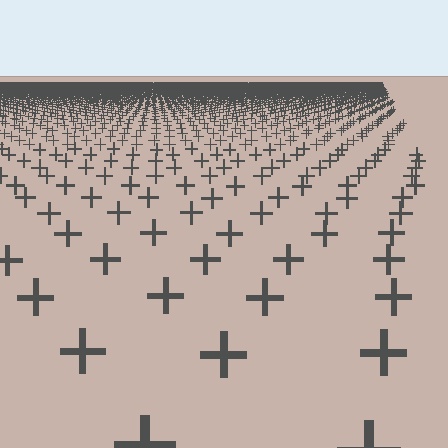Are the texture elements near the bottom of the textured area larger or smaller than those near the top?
Larger. Near the bottom, elements are closer to the viewer and appear at a bigger on-screen size.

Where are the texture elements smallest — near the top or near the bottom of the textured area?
Near the top.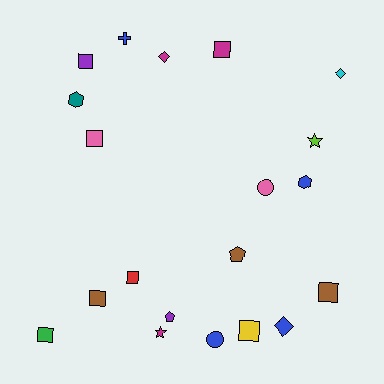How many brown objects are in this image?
There are 3 brown objects.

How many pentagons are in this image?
There are 2 pentagons.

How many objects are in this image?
There are 20 objects.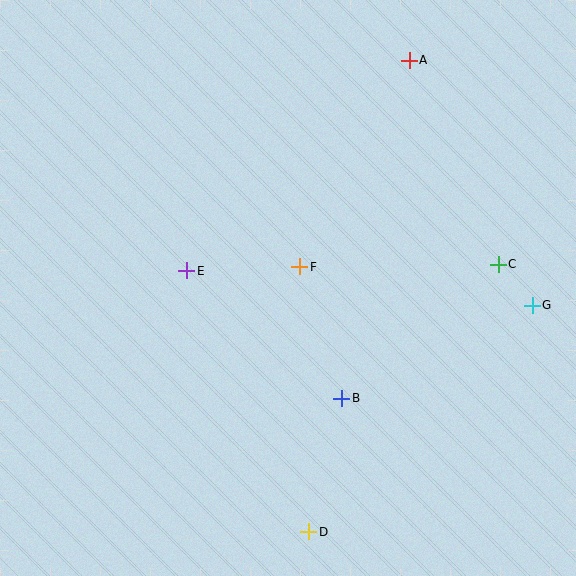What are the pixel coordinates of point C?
Point C is at (498, 264).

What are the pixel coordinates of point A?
Point A is at (409, 60).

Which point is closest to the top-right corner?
Point A is closest to the top-right corner.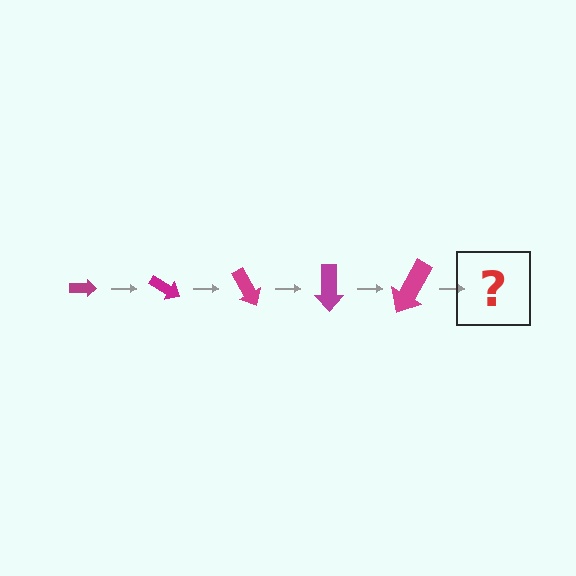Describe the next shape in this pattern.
It should be an arrow, larger than the previous one and rotated 150 degrees from the start.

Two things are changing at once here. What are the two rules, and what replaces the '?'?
The two rules are that the arrow grows larger each step and it rotates 30 degrees each step. The '?' should be an arrow, larger than the previous one and rotated 150 degrees from the start.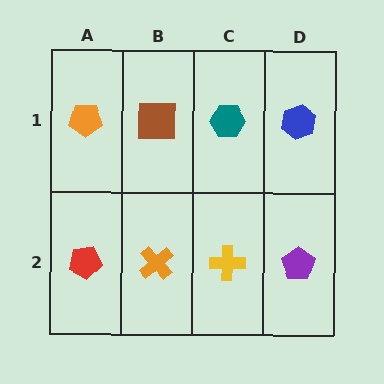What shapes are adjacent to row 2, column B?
A brown square (row 1, column B), a red pentagon (row 2, column A), a yellow cross (row 2, column C).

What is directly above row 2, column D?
A blue hexagon.